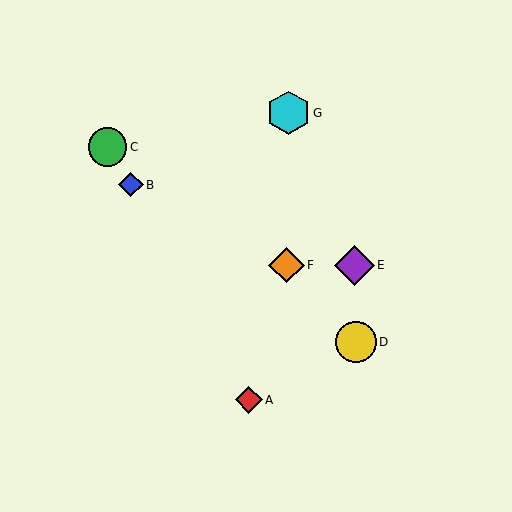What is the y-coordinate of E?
Object E is at y≈265.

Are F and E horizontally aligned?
Yes, both are at y≈265.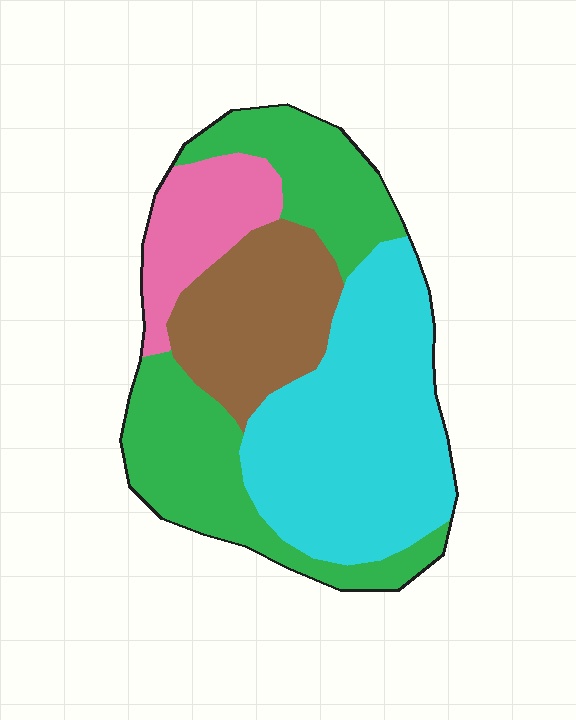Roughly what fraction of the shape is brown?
Brown takes up about one fifth (1/5) of the shape.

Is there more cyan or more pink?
Cyan.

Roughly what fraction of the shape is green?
Green covers roughly 30% of the shape.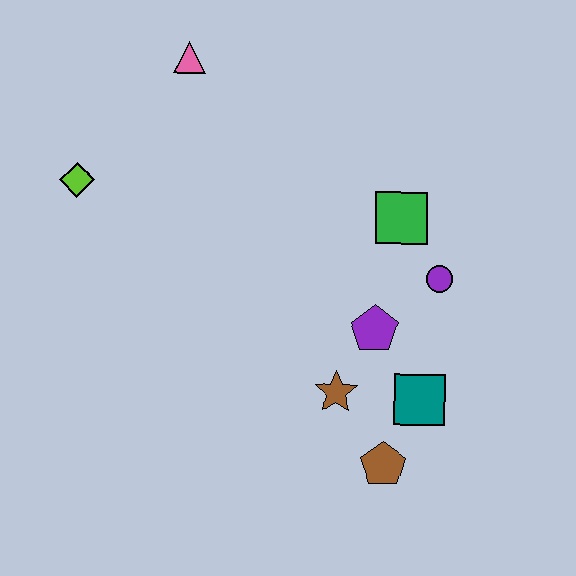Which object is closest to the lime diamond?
The pink triangle is closest to the lime diamond.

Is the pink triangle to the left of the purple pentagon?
Yes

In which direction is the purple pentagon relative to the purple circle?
The purple pentagon is to the left of the purple circle.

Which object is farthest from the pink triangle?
The brown pentagon is farthest from the pink triangle.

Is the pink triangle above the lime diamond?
Yes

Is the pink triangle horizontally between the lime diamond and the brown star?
Yes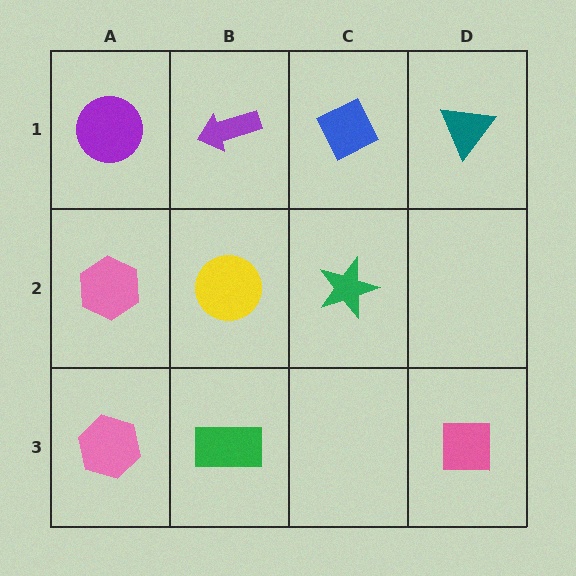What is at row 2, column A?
A pink hexagon.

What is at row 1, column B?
A purple arrow.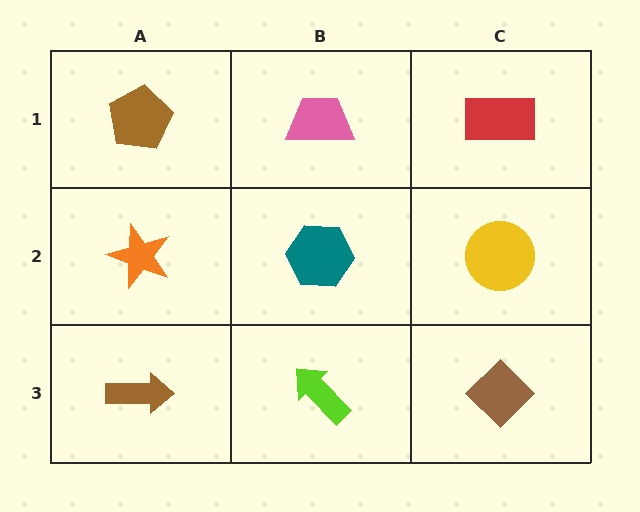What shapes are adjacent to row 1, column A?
An orange star (row 2, column A), a pink trapezoid (row 1, column B).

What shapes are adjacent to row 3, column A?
An orange star (row 2, column A), a lime arrow (row 3, column B).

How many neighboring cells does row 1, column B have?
3.